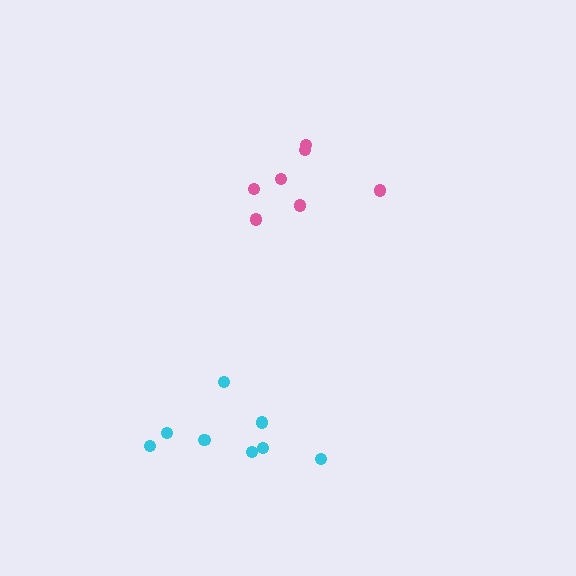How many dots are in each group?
Group 1: 7 dots, Group 2: 8 dots (15 total).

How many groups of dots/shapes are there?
There are 2 groups.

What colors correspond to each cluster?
The clusters are colored: pink, cyan.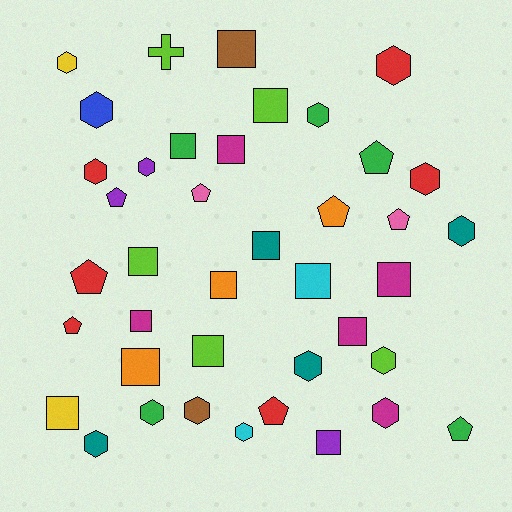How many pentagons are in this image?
There are 9 pentagons.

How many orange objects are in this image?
There are 3 orange objects.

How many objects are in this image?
There are 40 objects.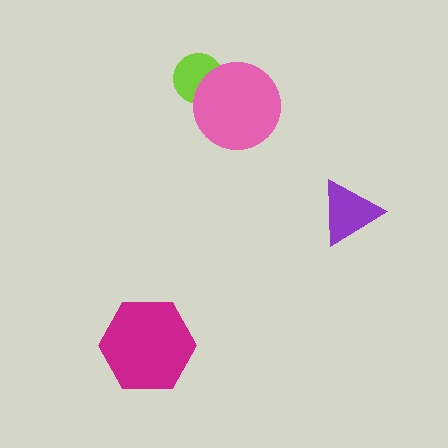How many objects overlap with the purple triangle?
0 objects overlap with the purple triangle.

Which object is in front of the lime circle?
The pink circle is in front of the lime circle.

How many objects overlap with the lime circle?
1 object overlaps with the lime circle.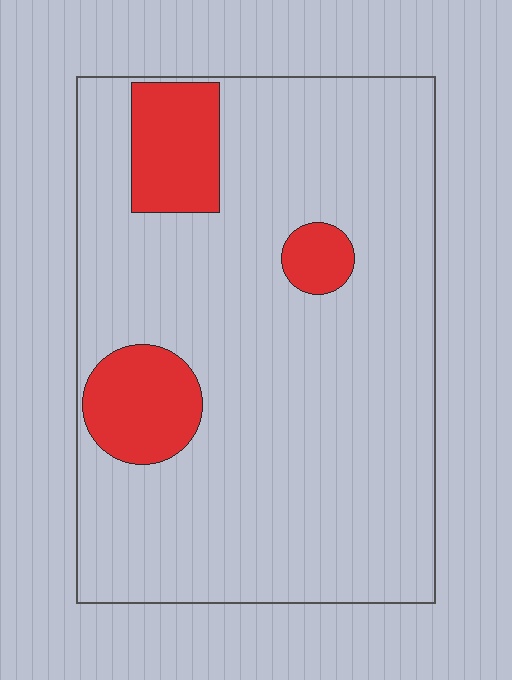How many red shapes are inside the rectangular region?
3.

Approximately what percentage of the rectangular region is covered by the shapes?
Approximately 15%.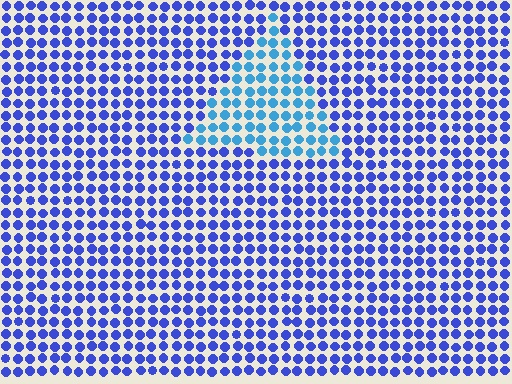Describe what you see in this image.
The image is filled with small blue elements in a uniform arrangement. A triangle-shaped region is visible where the elements are tinted to a slightly different hue, forming a subtle color boundary.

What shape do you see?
I see a triangle.